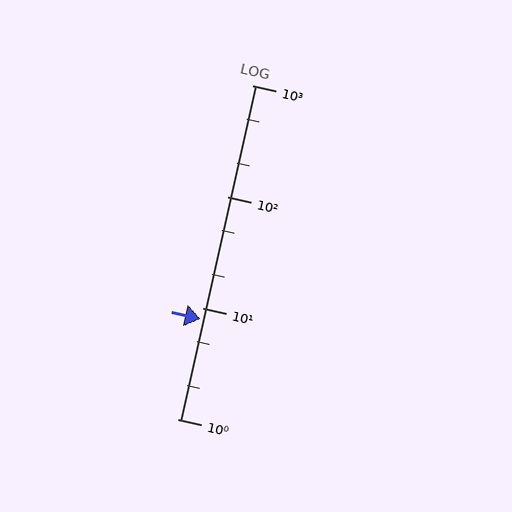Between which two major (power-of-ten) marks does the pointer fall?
The pointer is between 1 and 10.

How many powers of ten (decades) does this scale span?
The scale spans 3 decades, from 1 to 1000.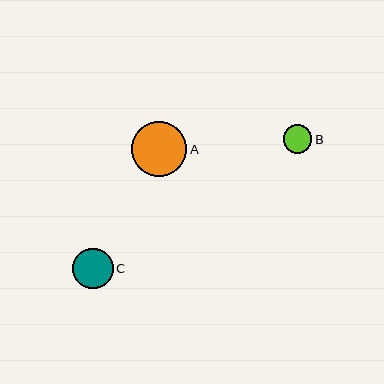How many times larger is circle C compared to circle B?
Circle C is approximately 1.4 times the size of circle B.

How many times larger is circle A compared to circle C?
Circle A is approximately 1.4 times the size of circle C.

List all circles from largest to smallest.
From largest to smallest: A, C, B.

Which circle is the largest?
Circle A is the largest with a size of approximately 55 pixels.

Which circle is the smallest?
Circle B is the smallest with a size of approximately 29 pixels.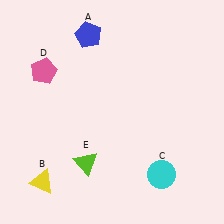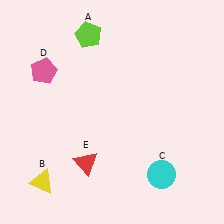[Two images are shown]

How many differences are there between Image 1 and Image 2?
There are 2 differences between the two images.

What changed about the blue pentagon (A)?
In Image 1, A is blue. In Image 2, it changed to lime.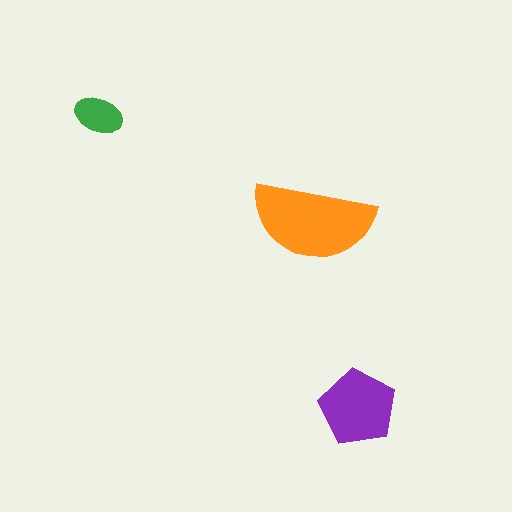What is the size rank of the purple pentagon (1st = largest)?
2nd.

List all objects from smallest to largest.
The green ellipse, the purple pentagon, the orange semicircle.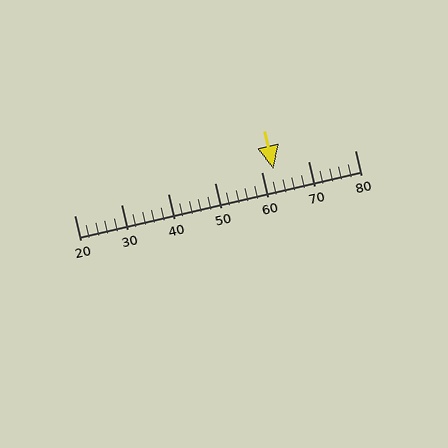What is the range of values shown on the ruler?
The ruler shows values from 20 to 80.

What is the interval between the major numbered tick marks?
The major tick marks are spaced 10 units apart.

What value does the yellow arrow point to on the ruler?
The yellow arrow points to approximately 62.